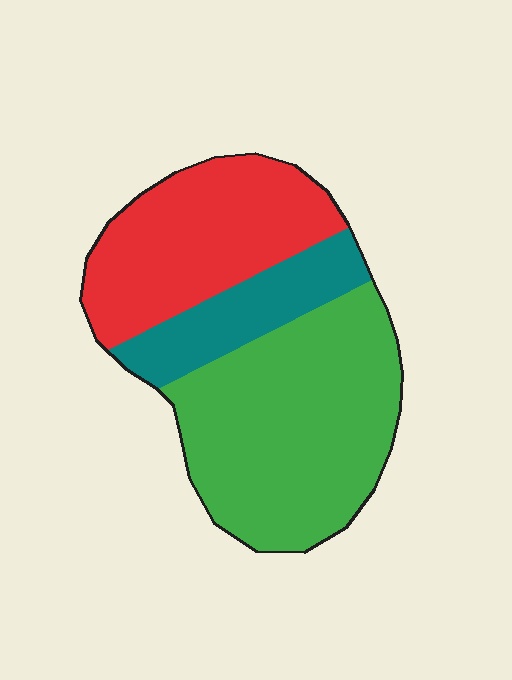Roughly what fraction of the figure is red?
Red covers about 35% of the figure.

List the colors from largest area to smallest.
From largest to smallest: green, red, teal.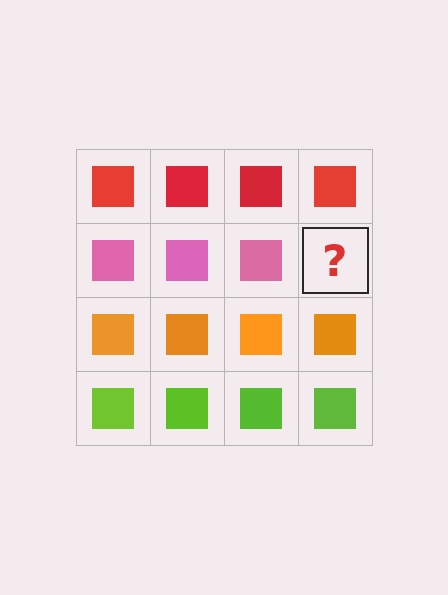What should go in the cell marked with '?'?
The missing cell should contain a pink square.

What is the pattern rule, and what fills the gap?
The rule is that each row has a consistent color. The gap should be filled with a pink square.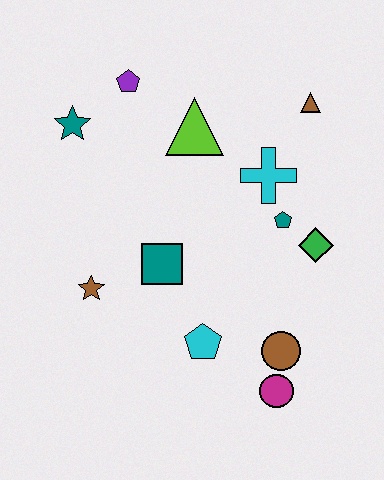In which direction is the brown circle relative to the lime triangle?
The brown circle is below the lime triangle.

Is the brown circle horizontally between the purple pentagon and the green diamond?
Yes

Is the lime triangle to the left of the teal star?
No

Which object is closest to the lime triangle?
The purple pentagon is closest to the lime triangle.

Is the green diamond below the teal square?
No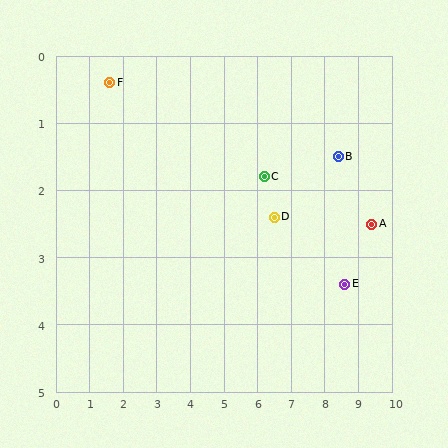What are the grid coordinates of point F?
Point F is at approximately (1.6, 0.4).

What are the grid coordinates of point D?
Point D is at approximately (6.5, 2.4).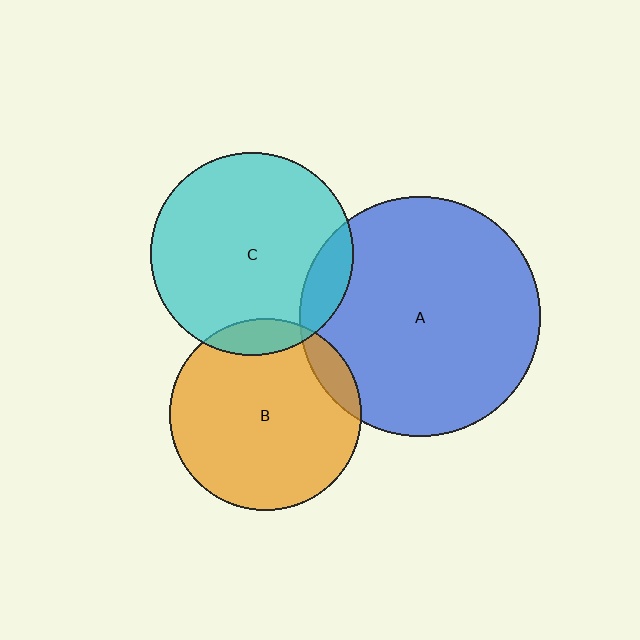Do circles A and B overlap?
Yes.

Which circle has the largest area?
Circle A (blue).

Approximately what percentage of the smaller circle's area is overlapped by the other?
Approximately 10%.